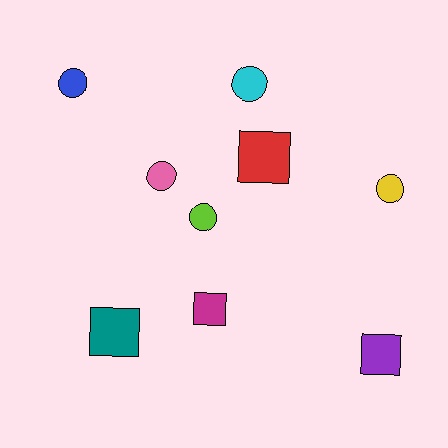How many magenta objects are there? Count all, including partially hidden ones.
There is 1 magenta object.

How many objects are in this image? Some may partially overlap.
There are 9 objects.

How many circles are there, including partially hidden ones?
There are 5 circles.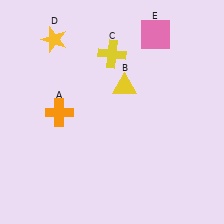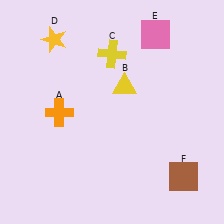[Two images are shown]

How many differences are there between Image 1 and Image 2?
There is 1 difference between the two images.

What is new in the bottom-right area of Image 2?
A brown square (F) was added in the bottom-right area of Image 2.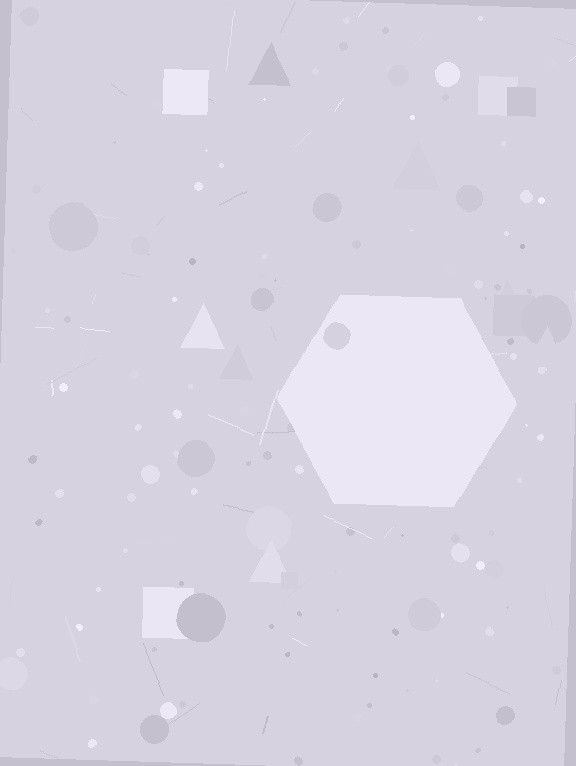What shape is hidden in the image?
A hexagon is hidden in the image.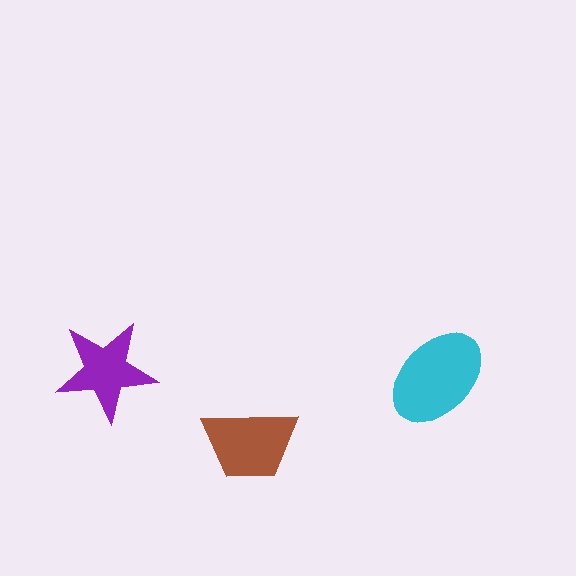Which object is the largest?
The cyan ellipse.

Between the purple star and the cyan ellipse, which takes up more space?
The cyan ellipse.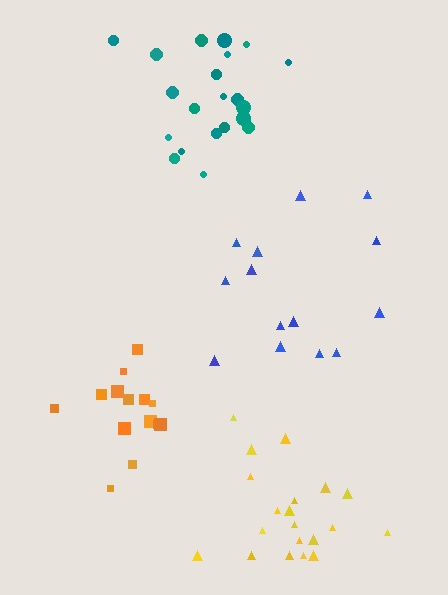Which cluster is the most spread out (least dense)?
Blue.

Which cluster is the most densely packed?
Orange.